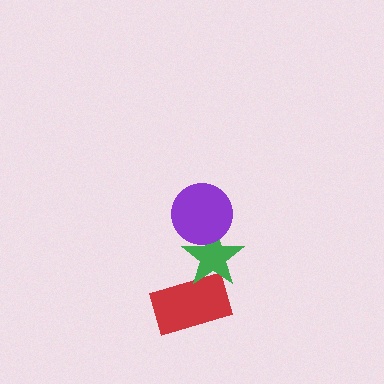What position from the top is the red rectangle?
The red rectangle is 3rd from the top.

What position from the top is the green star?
The green star is 2nd from the top.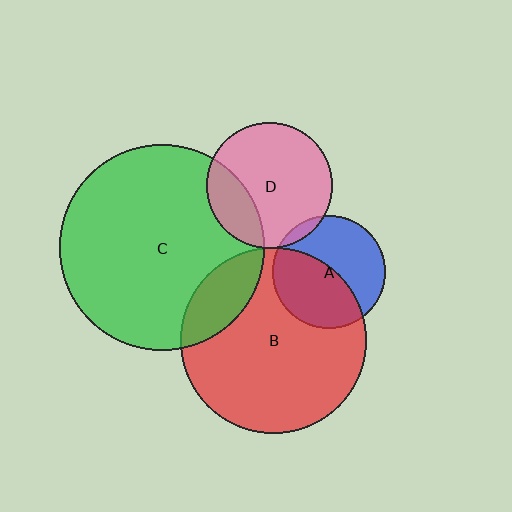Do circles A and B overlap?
Yes.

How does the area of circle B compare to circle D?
Approximately 2.2 times.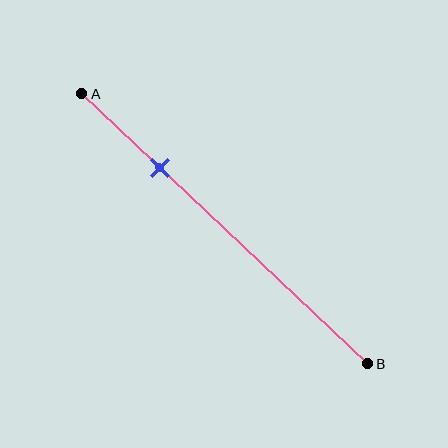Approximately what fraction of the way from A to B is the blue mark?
The blue mark is approximately 25% of the way from A to B.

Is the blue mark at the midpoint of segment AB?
No, the mark is at about 25% from A, not at the 50% midpoint.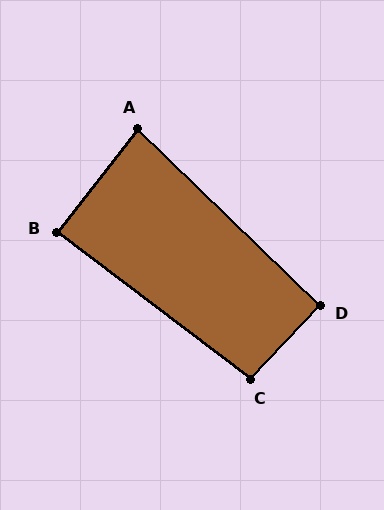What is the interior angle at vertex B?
Approximately 89 degrees (approximately right).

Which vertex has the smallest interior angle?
A, at approximately 84 degrees.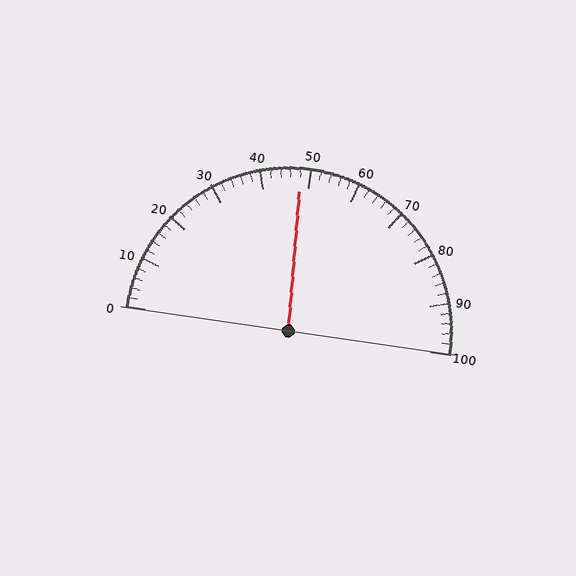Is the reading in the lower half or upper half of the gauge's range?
The reading is in the lower half of the range (0 to 100).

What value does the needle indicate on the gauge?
The needle indicates approximately 48.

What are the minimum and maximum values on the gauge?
The gauge ranges from 0 to 100.